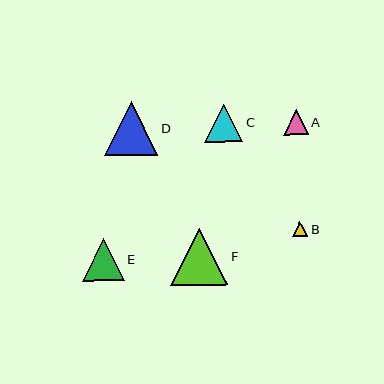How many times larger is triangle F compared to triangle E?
Triangle F is approximately 1.4 times the size of triangle E.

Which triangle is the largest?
Triangle F is the largest with a size of approximately 57 pixels.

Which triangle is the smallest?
Triangle B is the smallest with a size of approximately 15 pixels.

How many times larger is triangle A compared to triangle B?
Triangle A is approximately 1.6 times the size of triangle B.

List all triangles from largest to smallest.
From largest to smallest: F, D, E, C, A, B.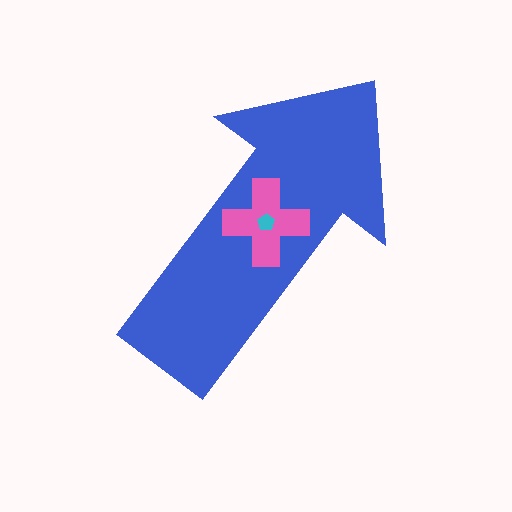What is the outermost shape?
The blue arrow.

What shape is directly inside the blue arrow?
The pink cross.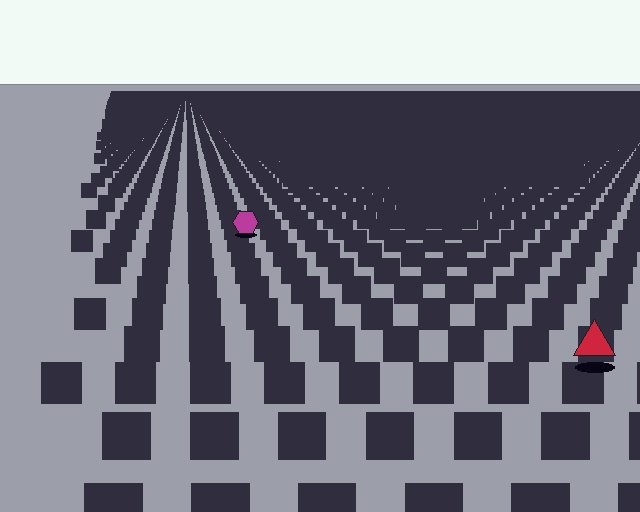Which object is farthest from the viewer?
The magenta hexagon is farthest from the viewer. It appears smaller and the ground texture around it is denser.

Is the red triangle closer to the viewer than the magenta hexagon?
Yes. The red triangle is closer — you can tell from the texture gradient: the ground texture is coarser near it.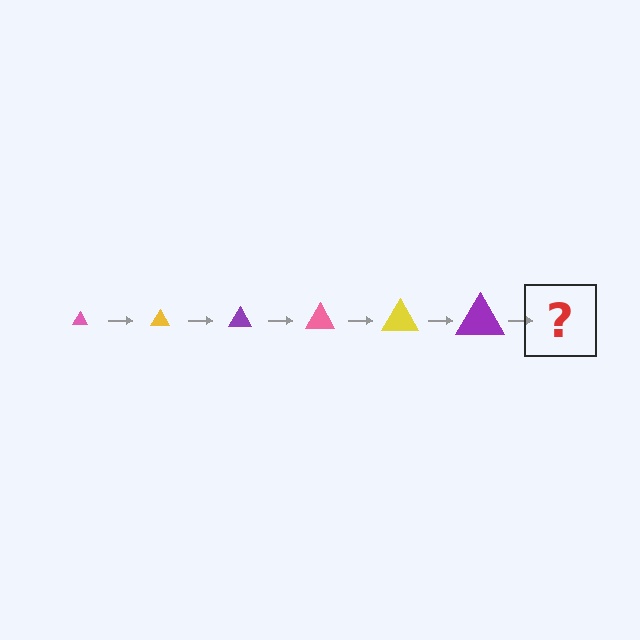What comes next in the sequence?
The next element should be a pink triangle, larger than the previous one.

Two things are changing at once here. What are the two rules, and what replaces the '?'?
The two rules are that the triangle grows larger each step and the color cycles through pink, yellow, and purple. The '?' should be a pink triangle, larger than the previous one.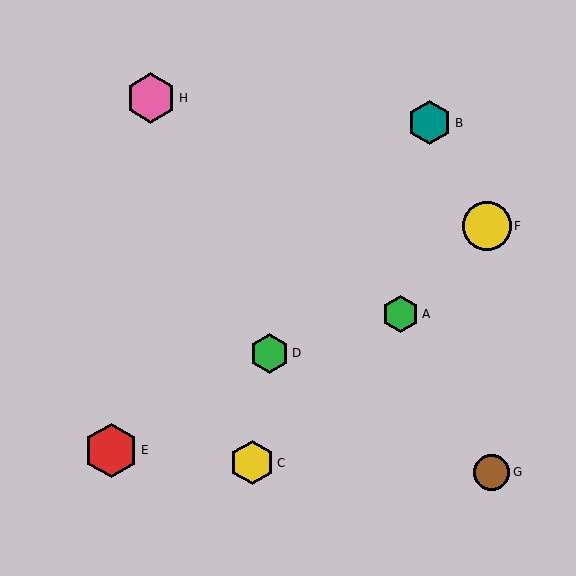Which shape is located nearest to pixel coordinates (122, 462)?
The red hexagon (labeled E) at (111, 450) is nearest to that location.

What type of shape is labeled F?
Shape F is a yellow circle.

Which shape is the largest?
The red hexagon (labeled E) is the largest.